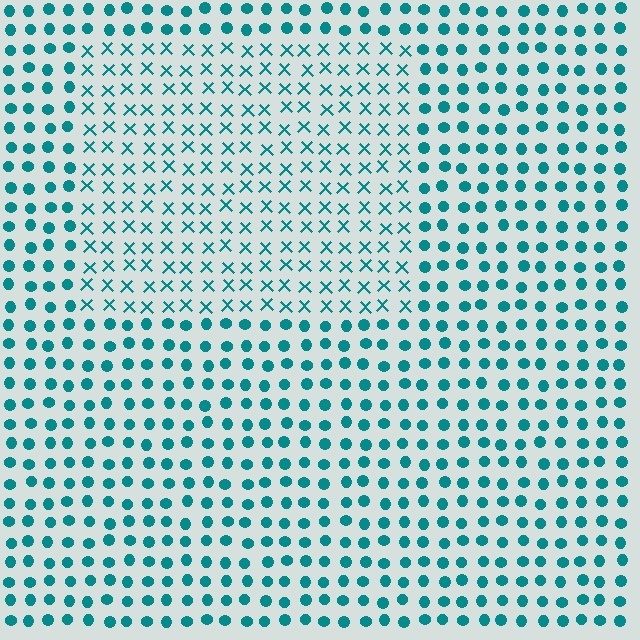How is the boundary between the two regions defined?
The boundary is defined by a change in element shape: X marks inside vs. circles outside. All elements share the same color and spacing.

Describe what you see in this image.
The image is filled with small teal elements arranged in a uniform grid. A rectangle-shaped region contains X marks, while the surrounding area contains circles. The boundary is defined purely by the change in element shape.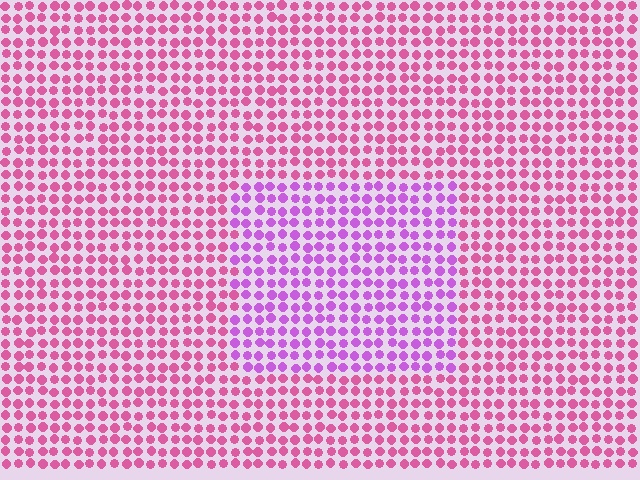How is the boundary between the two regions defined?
The boundary is defined purely by a slight shift in hue (about 37 degrees). Spacing, size, and orientation are identical on both sides.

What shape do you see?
I see a rectangle.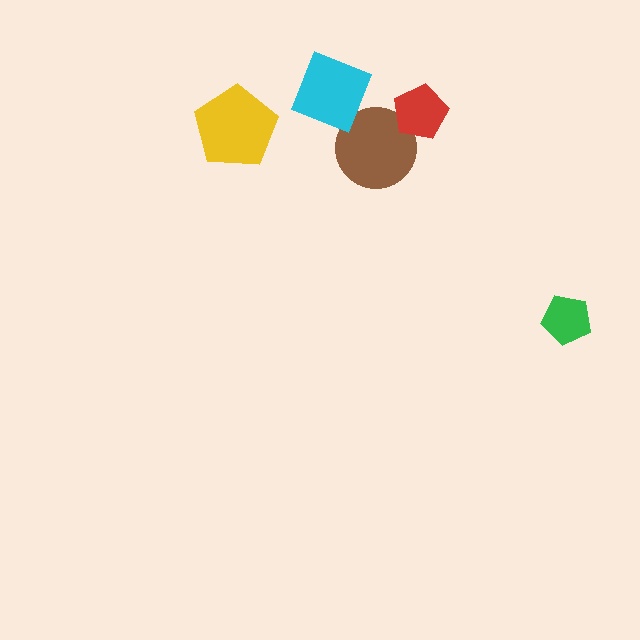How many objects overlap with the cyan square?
0 objects overlap with the cyan square.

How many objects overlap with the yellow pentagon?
0 objects overlap with the yellow pentagon.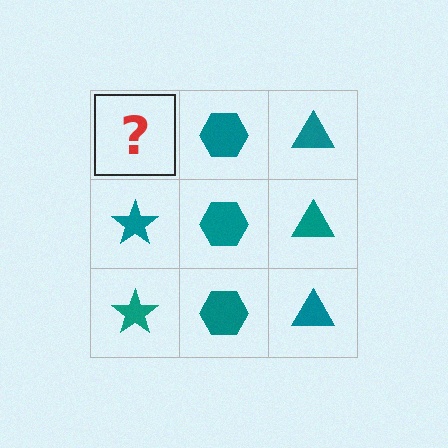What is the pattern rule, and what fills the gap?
The rule is that each column has a consistent shape. The gap should be filled with a teal star.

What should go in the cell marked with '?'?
The missing cell should contain a teal star.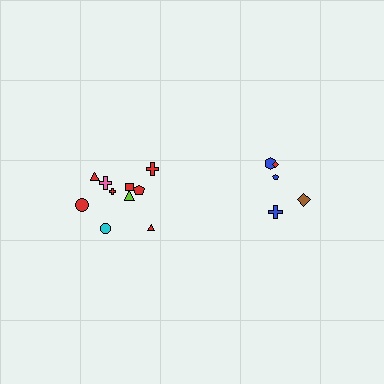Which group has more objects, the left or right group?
The left group.